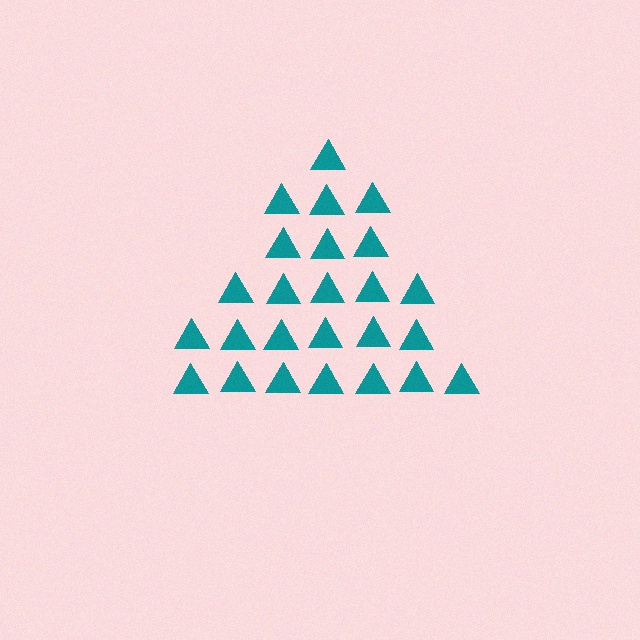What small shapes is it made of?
It is made of small triangles.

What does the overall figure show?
The overall figure shows a triangle.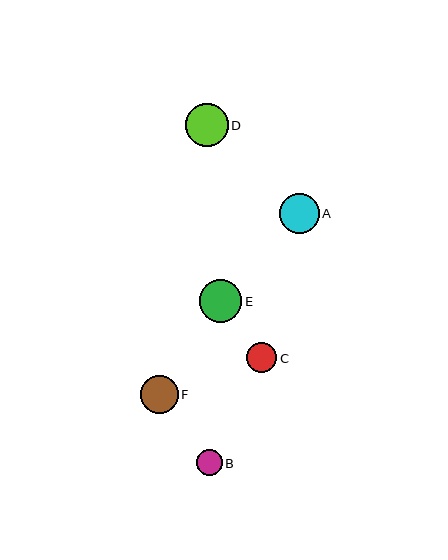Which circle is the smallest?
Circle B is the smallest with a size of approximately 25 pixels.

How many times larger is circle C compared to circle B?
Circle C is approximately 1.2 times the size of circle B.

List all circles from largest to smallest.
From largest to smallest: D, E, A, F, C, B.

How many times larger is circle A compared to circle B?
Circle A is approximately 1.6 times the size of circle B.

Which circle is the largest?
Circle D is the largest with a size of approximately 43 pixels.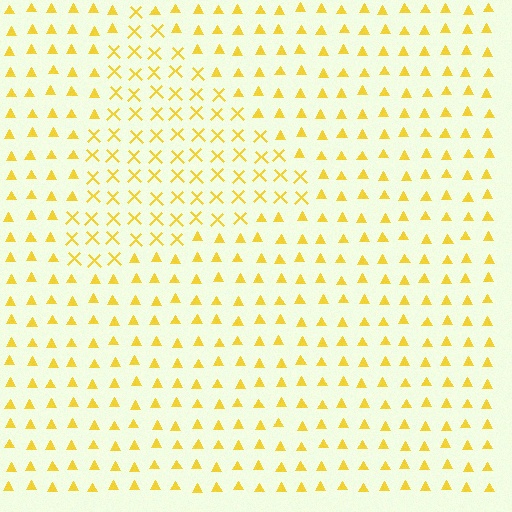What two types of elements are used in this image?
The image uses X marks inside the triangle region and triangles outside it.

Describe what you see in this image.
The image is filled with small yellow elements arranged in a uniform grid. A triangle-shaped region contains X marks, while the surrounding area contains triangles. The boundary is defined purely by the change in element shape.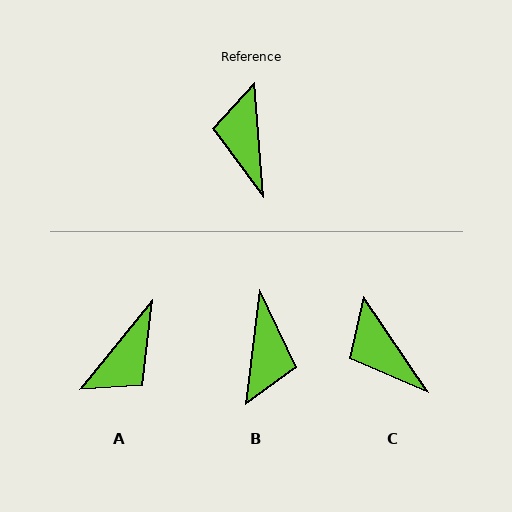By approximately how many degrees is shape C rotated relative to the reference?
Approximately 30 degrees counter-clockwise.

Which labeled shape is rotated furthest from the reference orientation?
B, about 168 degrees away.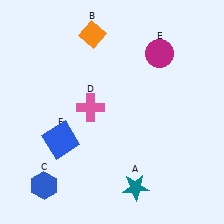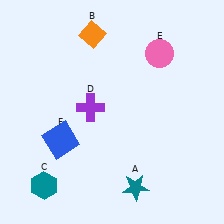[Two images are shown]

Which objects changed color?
C changed from blue to teal. D changed from pink to purple. E changed from magenta to pink.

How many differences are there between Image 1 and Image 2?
There are 3 differences between the two images.